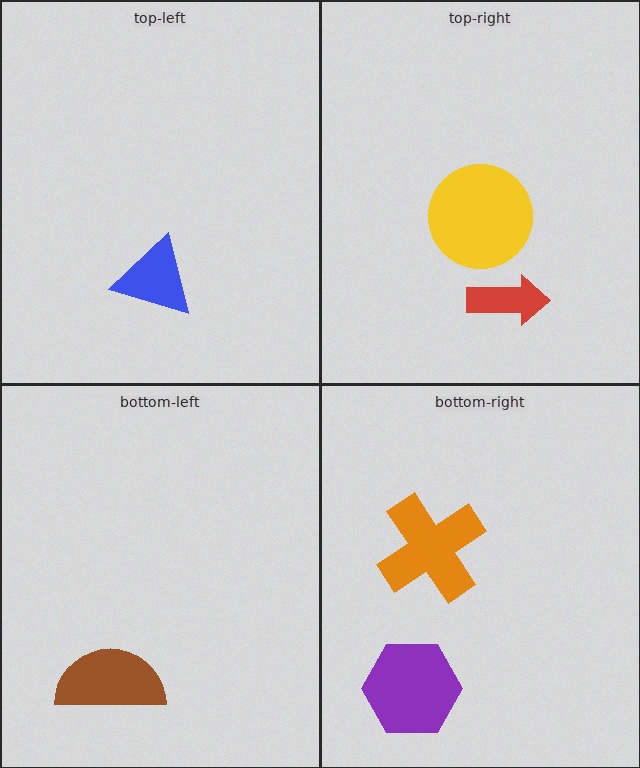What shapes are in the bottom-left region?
The brown semicircle.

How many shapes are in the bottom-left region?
1.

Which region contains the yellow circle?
The top-right region.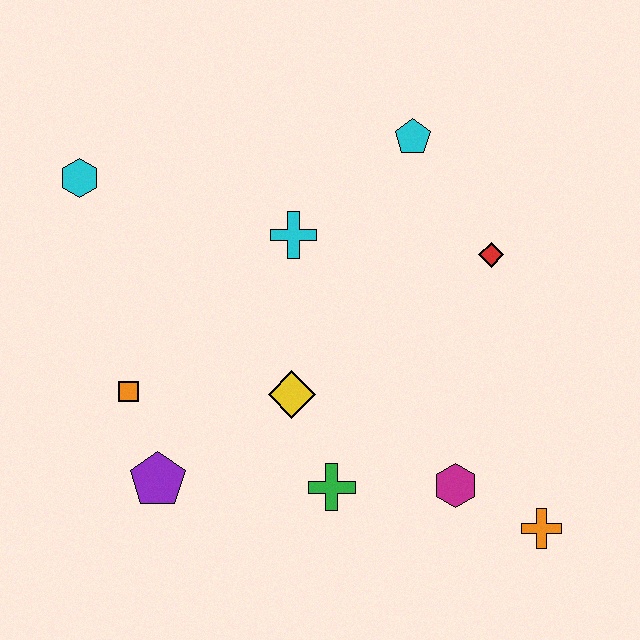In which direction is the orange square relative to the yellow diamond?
The orange square is to the left of the yellow diamond.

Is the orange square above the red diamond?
No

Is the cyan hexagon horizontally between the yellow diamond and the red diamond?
No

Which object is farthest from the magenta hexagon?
The cyan hexagon is farthest from the magenta hexagon.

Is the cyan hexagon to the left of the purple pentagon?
Yes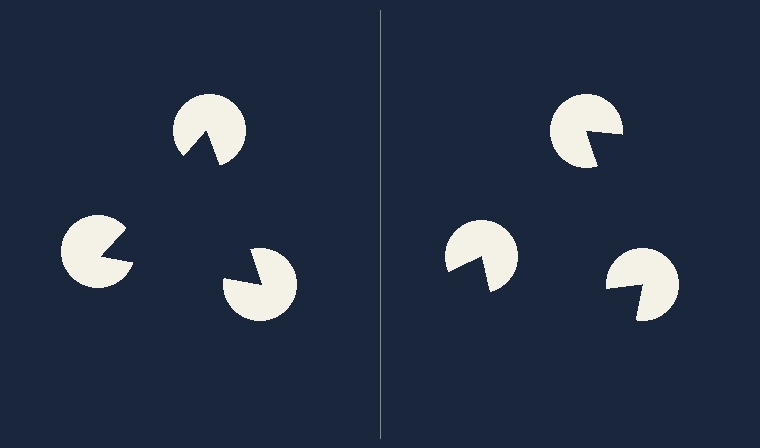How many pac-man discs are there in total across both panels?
6 — 3 on each side.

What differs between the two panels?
The pac-man discs are positioned identically on both sides; only the wedge orientations differ. On the left they align to a triangle; on the right they are misaligned.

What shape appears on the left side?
An illusory triangle.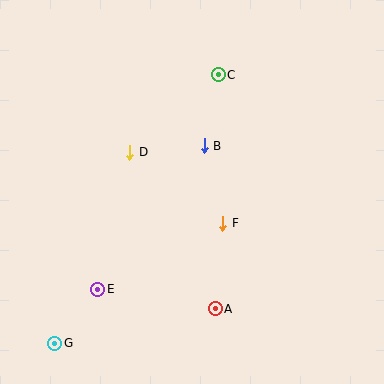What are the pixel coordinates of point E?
Point E is at (98, 289).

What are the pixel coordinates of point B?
Point B is at (204, 146).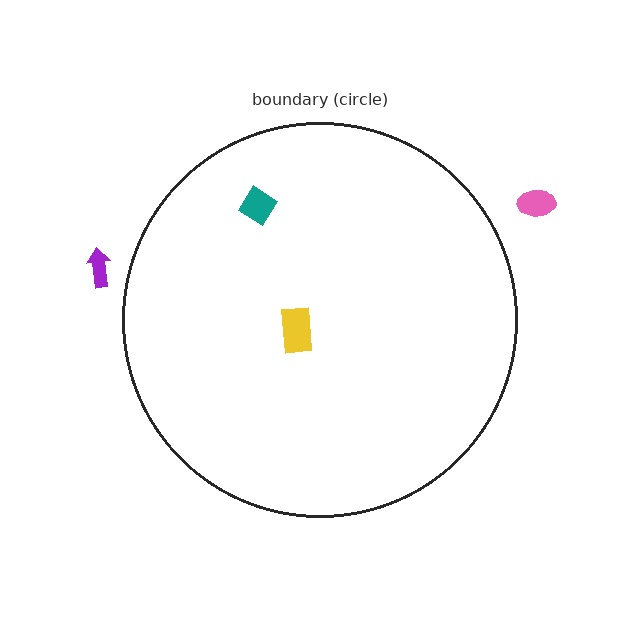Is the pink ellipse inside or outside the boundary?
Outside.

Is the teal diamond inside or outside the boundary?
Inside.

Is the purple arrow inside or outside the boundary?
Outside.